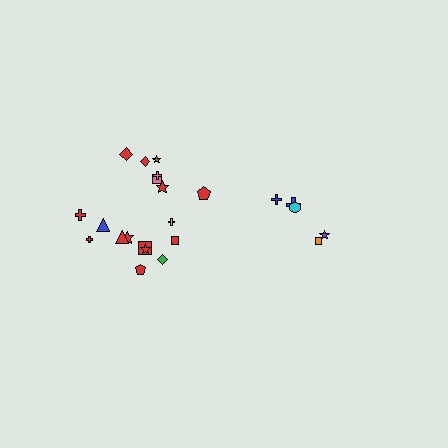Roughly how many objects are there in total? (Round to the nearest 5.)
Roughly 25 objects in total.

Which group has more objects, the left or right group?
The left group.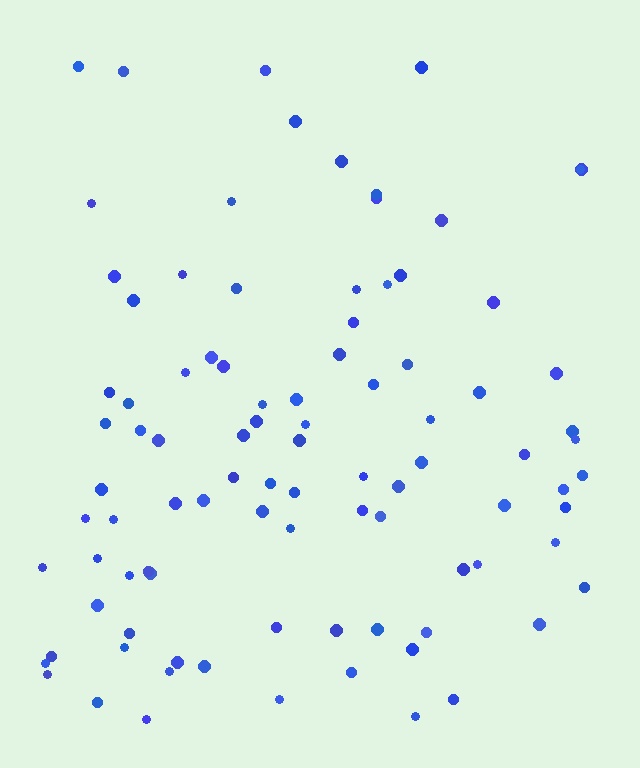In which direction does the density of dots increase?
From top to bottom, with the bottom side densest.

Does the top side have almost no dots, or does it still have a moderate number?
Still a moderate number, just noticeably fewer than the bottom.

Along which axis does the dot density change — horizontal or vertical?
Vertical.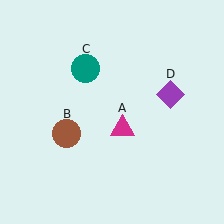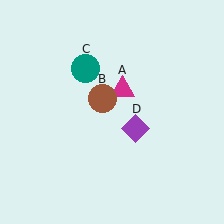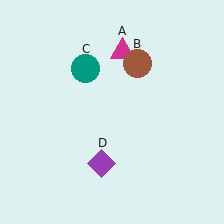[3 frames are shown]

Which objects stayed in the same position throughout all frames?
Teal circle (object C) remained stationary.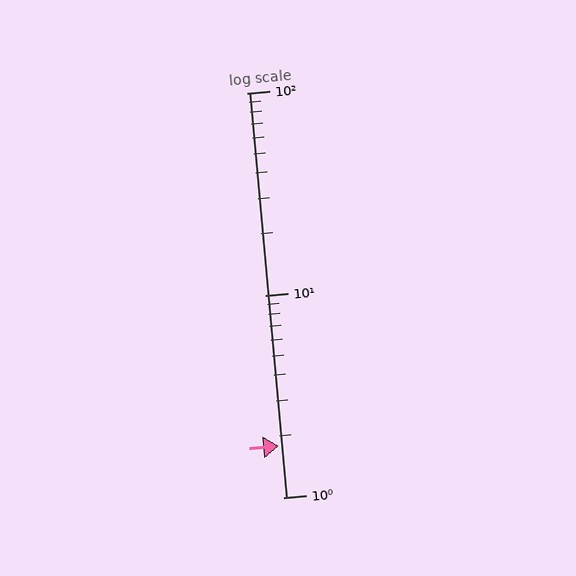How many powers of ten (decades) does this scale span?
The scale spans 2 decades, from 1 to 100.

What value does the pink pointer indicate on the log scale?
The pointer indicates approximately 1.8.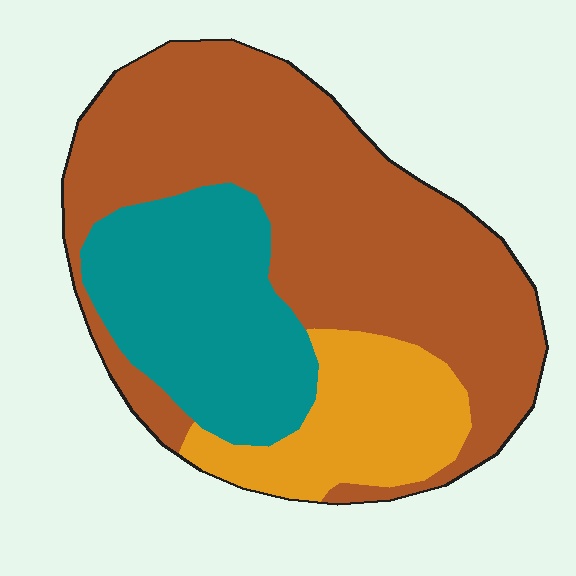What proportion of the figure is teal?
Teal takes up between a sixth and a third of the figure.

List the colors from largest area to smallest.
From largest to smallest: brown, teal, orange.